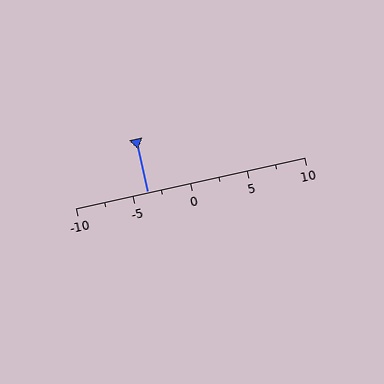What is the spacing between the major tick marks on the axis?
The major ticks are spaced 5 apart.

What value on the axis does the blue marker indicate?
The marker indicates approximately -3.8.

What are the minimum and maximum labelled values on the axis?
The axis runs from -10 to 10.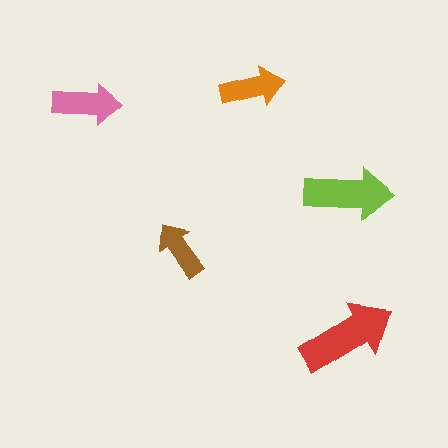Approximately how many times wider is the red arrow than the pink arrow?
About 1.5 times wider.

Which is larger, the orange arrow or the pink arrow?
The pink one.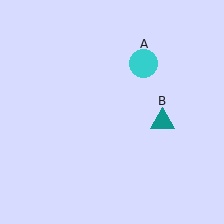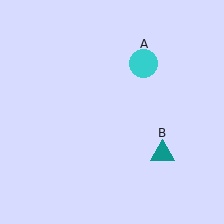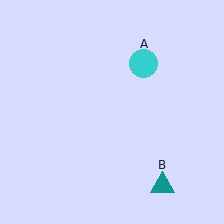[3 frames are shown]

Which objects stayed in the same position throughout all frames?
Cyan circle (object A) remained stationary.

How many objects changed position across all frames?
1 object changed position: teal triangle (object B).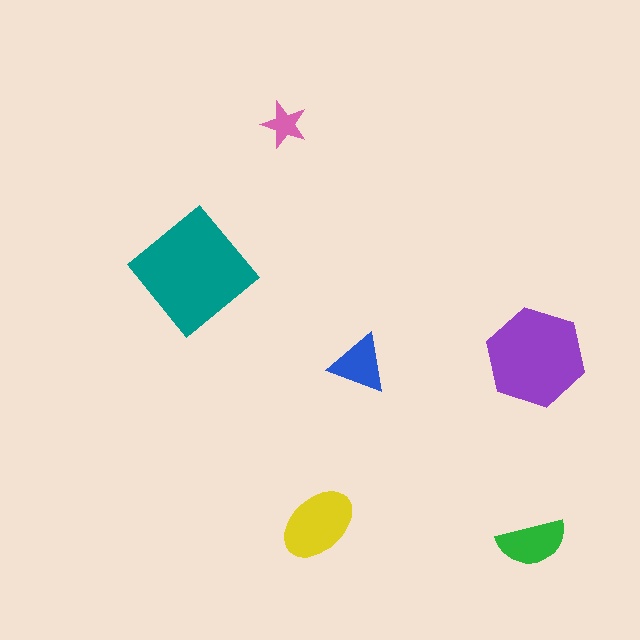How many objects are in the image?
There are 6 objects in the image.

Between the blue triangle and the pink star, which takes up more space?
The blue triangle.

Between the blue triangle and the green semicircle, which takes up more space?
The green semicircle.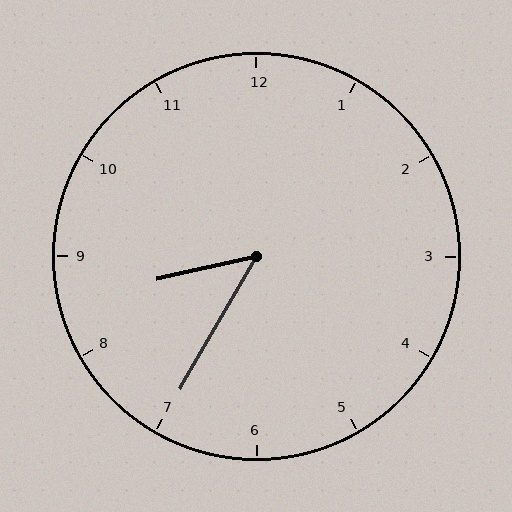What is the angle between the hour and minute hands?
Approximately 48 degrees.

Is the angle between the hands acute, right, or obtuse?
It is acute.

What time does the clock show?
8:35.